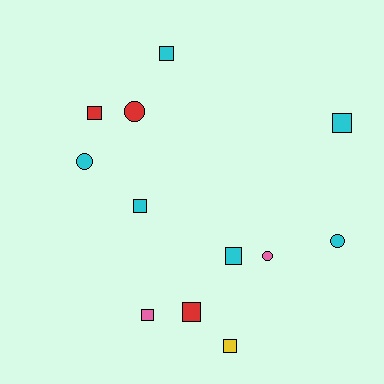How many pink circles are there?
There is 1 pink circle.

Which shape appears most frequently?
Square, with 8 objects.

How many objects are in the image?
There are 12 objects.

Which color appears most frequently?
Cyan, with 6 objects.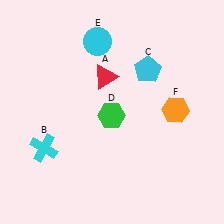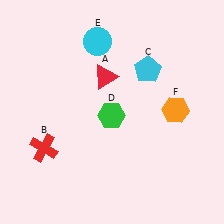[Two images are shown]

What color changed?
The cross (B) changed from cyan in Image 1 to red in Image 2.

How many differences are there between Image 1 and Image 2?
There is 1 difference between the two images.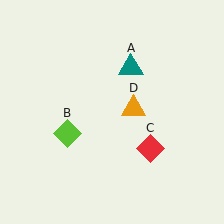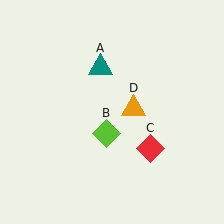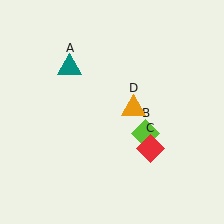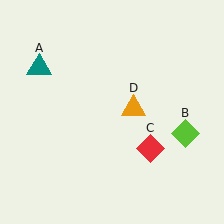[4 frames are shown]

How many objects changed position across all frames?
2 objects changed position: teal triangle (object A), lime diamond (object B).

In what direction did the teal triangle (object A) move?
The teal triangle (object A) moved left.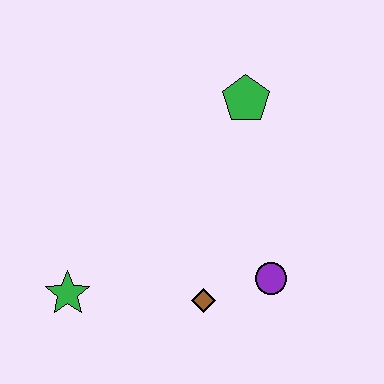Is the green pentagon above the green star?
Yes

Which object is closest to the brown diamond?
The purple circle is closest to the brown diamond.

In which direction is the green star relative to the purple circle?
The green star is to the left of the purple circle.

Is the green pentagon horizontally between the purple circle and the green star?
Yes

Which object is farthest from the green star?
The green pentagon is farthest from the green star.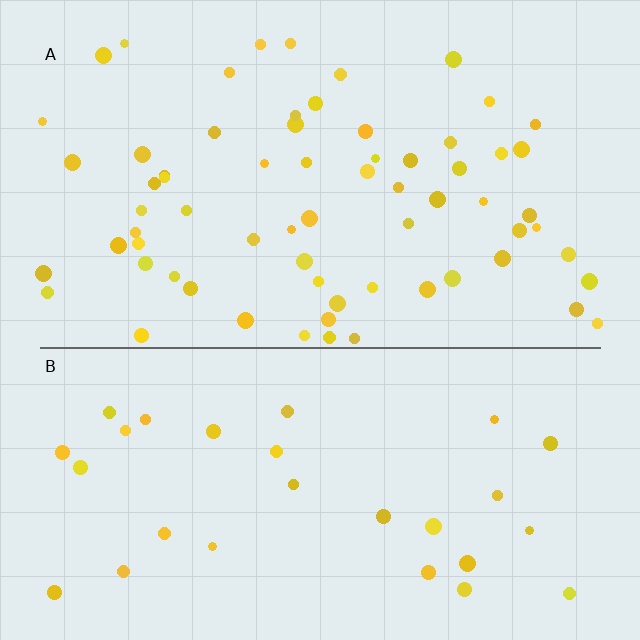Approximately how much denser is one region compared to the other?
Approximately 2.4× — region A over region B.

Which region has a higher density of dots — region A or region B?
A (the top).